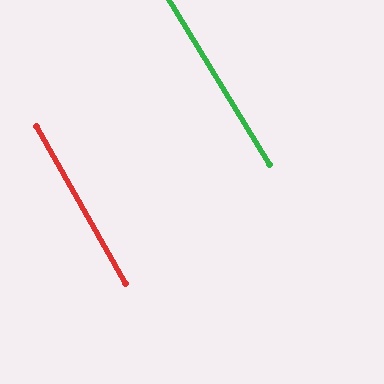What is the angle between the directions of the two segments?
Approximately 2 degrees.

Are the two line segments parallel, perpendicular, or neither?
Parallel — their directions differ by only 1.6°.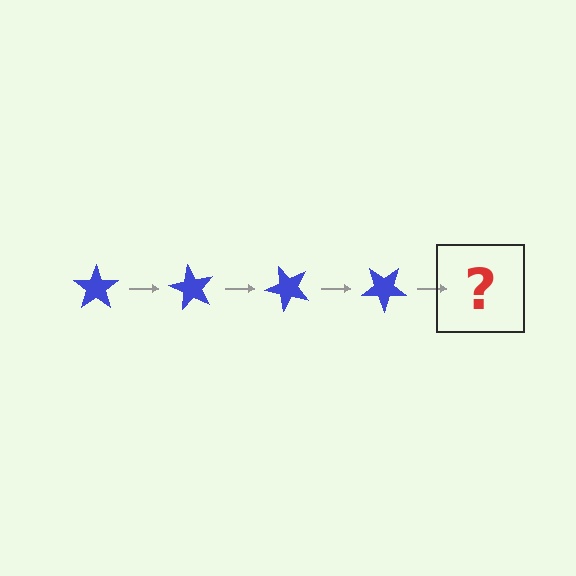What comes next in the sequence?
The next element should be a blue star rotated 240 degrees.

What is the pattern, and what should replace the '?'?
The pattern is that the star rotates 60 degrees each step. The '?' should be a blue star rotated 240 degrees.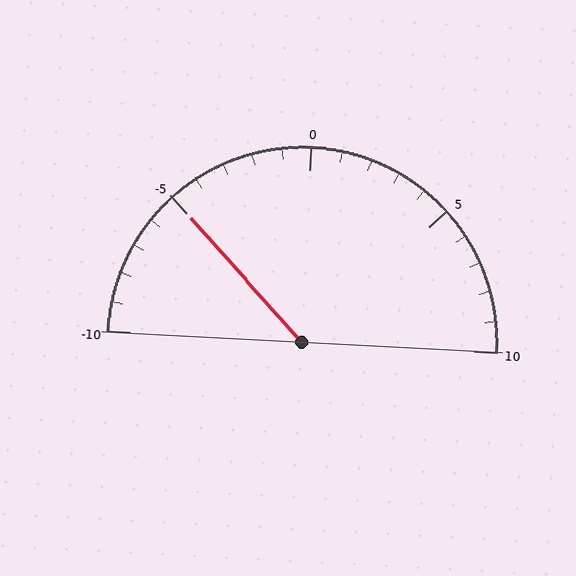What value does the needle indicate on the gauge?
The needle indicates approximately -5.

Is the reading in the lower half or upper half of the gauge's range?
The reading is in the lower half of the range (-10 to 10).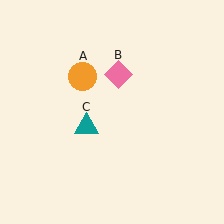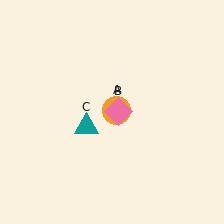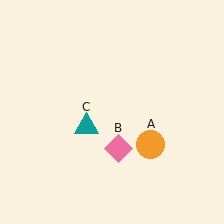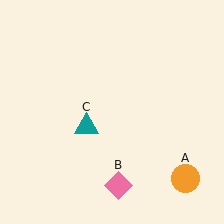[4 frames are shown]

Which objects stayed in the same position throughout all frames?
Teal triangle (object C) remained stationary.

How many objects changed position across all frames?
2 objects changed position: orange circle (object A), pink diamond (object B).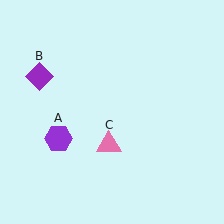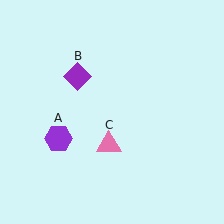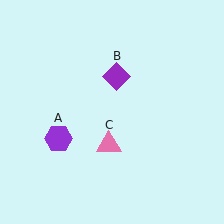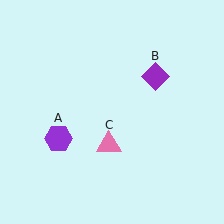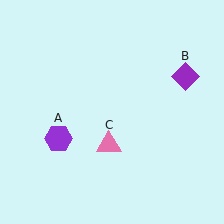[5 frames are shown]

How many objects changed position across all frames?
1 object changed position: purple diamond (object B).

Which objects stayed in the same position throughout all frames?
Purple hexagon (object A) and pink triangle (object C) remained stationary.